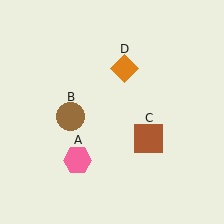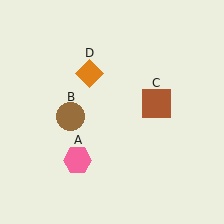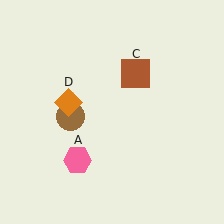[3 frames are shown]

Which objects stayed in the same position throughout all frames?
Pink hexagon (object A) and brown circle (object B) remained stationary.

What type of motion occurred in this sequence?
The brown square (object C), orange diamond (object D) rotated counterclockwise around the center of the scene.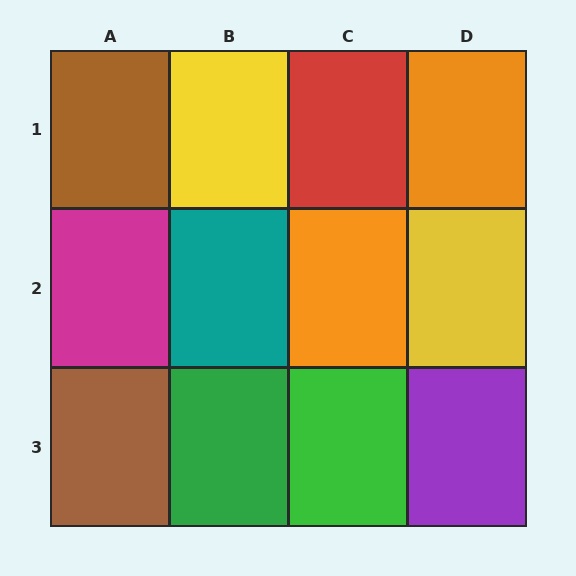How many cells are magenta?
1 cell is magenta.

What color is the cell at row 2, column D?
Yellow.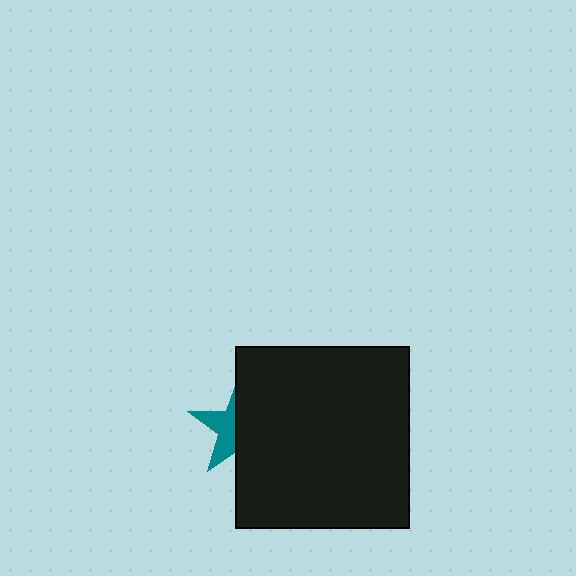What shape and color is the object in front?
The object in front is a black rectangle.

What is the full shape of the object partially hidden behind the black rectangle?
The partially hidden object is a teal star.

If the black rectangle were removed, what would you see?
You would see the complete teal star.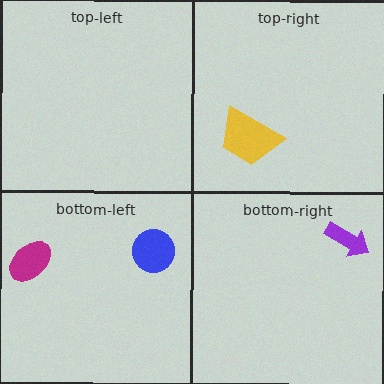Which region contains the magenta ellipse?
The bottom-left region.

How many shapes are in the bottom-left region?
2.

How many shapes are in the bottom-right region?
1.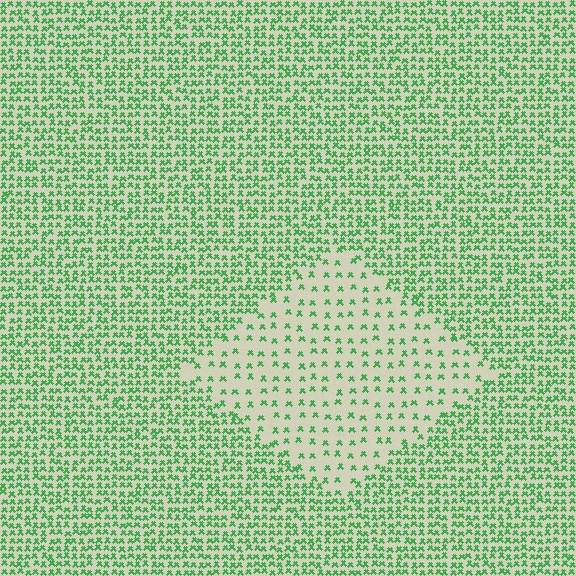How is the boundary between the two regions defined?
The boundary is defined by a change in element density (approximately 2.6x ratio). All elements are the same color, size, and shape.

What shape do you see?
I see a diamond.